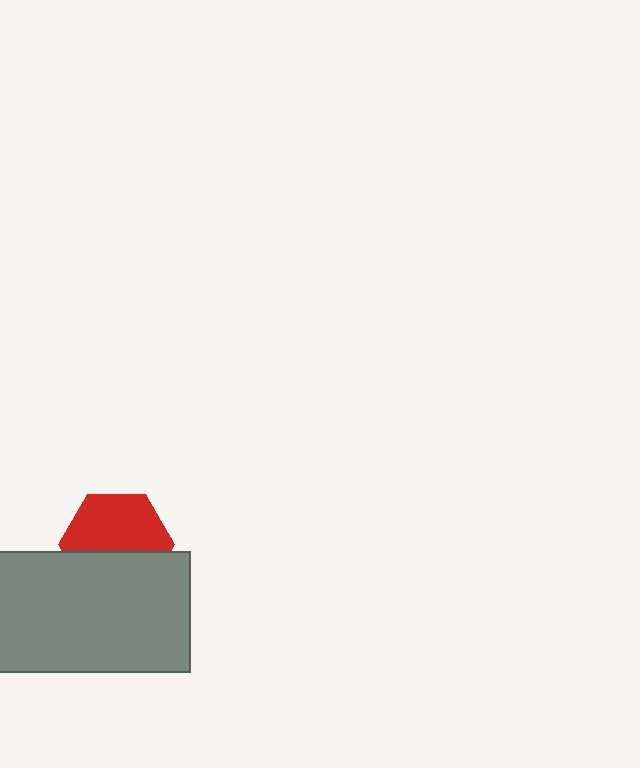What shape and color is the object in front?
The object in front is a gray rectangle.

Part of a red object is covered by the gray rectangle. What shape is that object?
It is a hexagon.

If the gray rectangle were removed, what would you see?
You would see the complete red hexagon.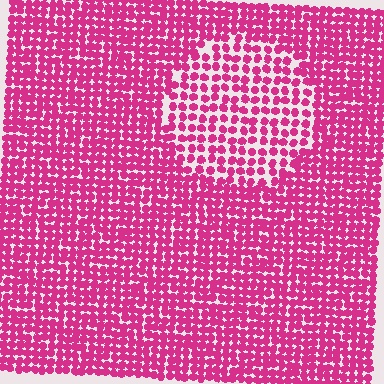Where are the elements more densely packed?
The elements are more densely packed outside the circle boundary.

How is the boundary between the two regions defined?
The boundary is defined by a change in element density (approximately 1.7x ratio). All elements are the same color, size, and shape.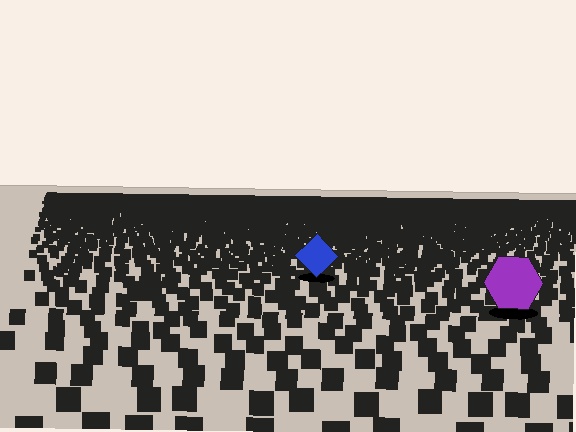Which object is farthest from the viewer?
The blue diamond is farthest from the viewer. It appears smaller and the ground texture around it is denser.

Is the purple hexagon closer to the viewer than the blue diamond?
Yes. The purple hexagon is closer — you can tell from the texture gradient: the ground texture is coarser near it.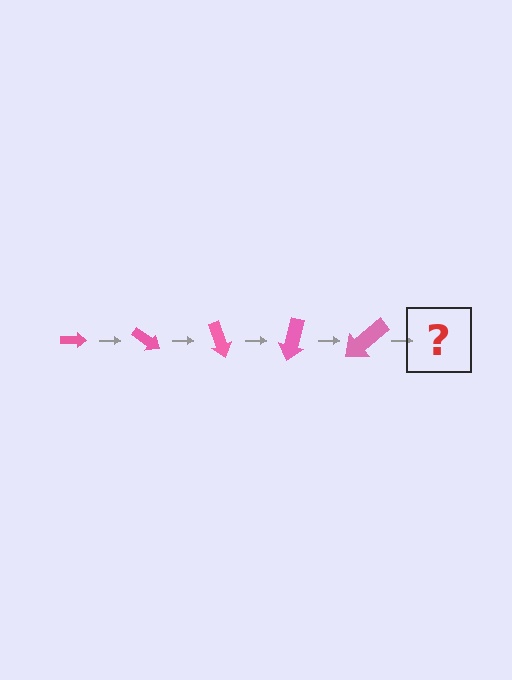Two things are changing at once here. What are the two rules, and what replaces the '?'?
The two rules are that the arrow grows larger each step and it rotates 35 degrees each step. The '?' should be an arrow, larger than the previous one and rotated 175 degrees from the start.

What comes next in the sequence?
The next element should be an arrow, larger than the previous one and rotated 175 degrees from the start.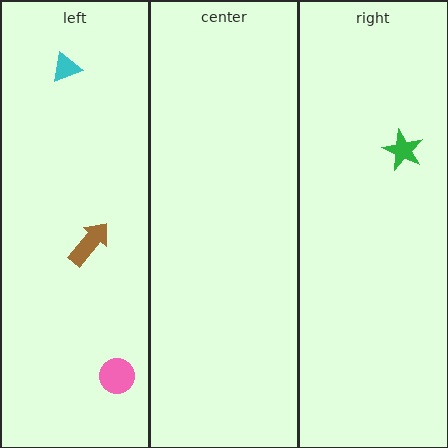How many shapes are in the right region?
1.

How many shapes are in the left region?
3.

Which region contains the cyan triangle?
The left region.